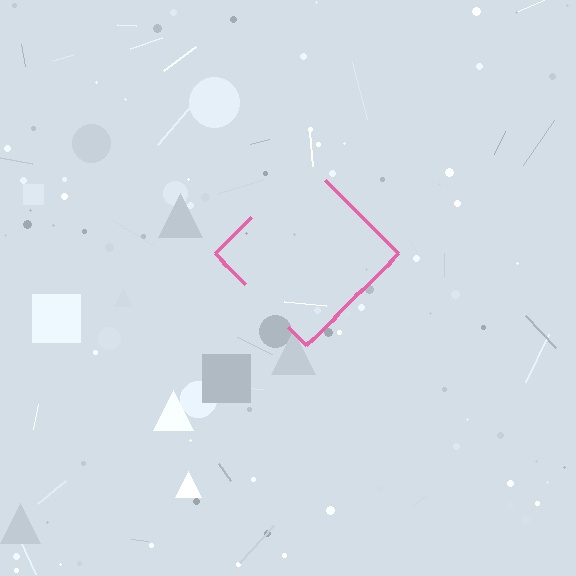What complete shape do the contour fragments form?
The contour fragments form a diamond.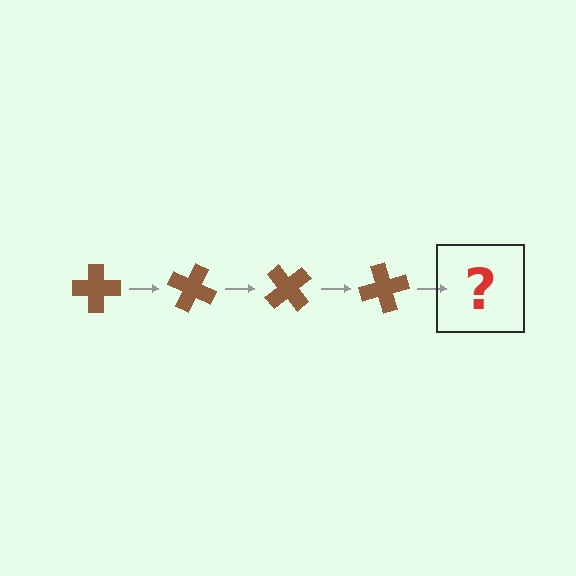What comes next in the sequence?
The next element should be a brown cross rotated 100 degrees.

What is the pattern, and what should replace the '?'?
The pattern is that the cross rotates 25 degrees each step. The '?' should be a brown cross rotated 100 degrees.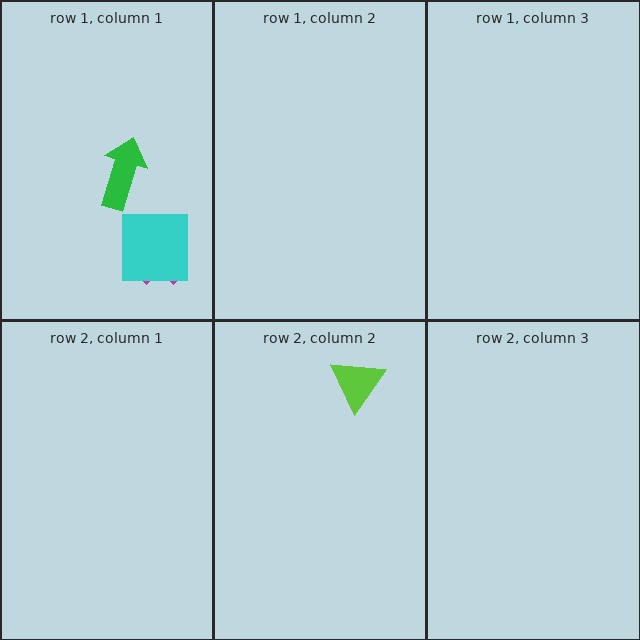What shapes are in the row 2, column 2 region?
The lime triangle.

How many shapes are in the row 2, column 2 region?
1.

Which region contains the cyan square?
The row 1, column 1 region.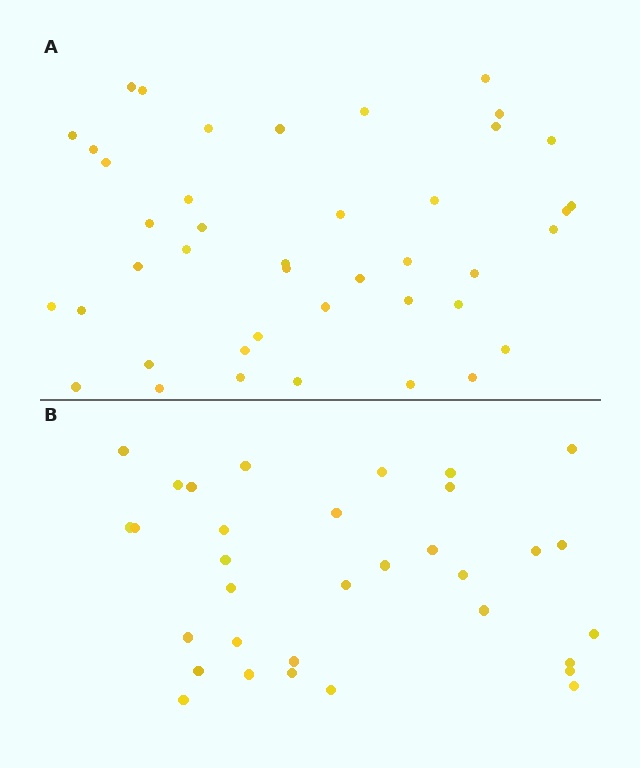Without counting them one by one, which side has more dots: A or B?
Region A (the top region) has more dots.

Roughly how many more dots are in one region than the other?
Region A has roughly 8 or so more dots than region B.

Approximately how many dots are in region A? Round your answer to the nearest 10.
About 40 dots. (The exact count is 42, which rounds to 40.)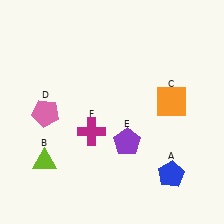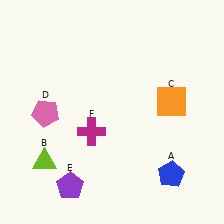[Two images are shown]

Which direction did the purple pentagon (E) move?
The purple pentagon (E) moved left.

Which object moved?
The purple pentagon (E) moved left.